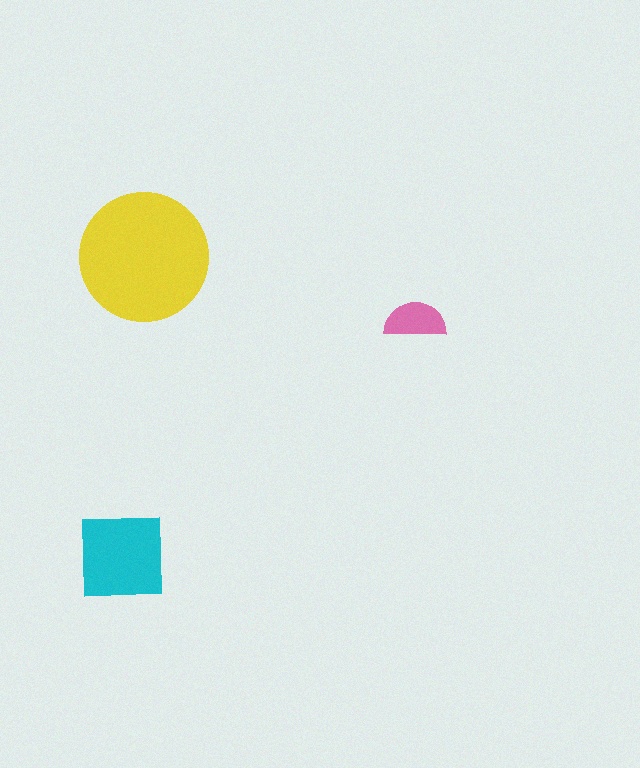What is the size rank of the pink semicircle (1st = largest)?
3rd.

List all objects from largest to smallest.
The yellow circle, the cyan square, the pink semicircle.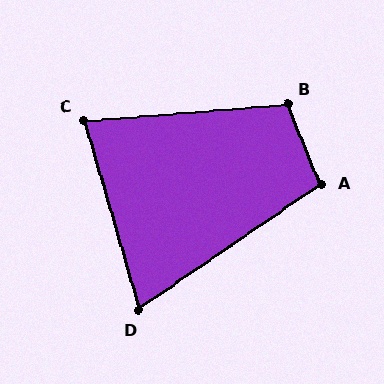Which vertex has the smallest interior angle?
D, at approximately 72 degrees.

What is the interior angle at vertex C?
Approximately 78 degrees (acute).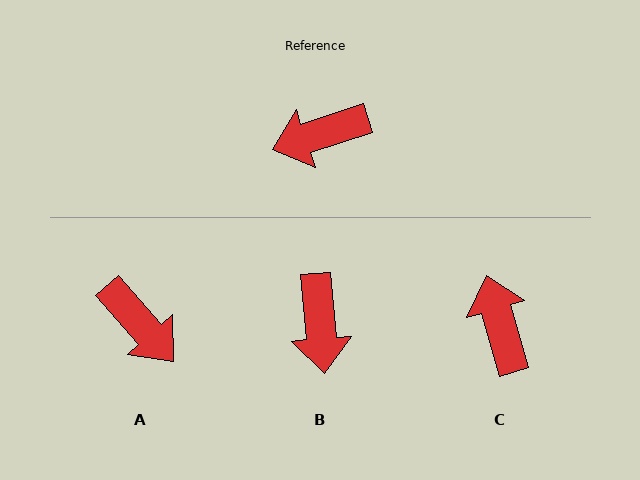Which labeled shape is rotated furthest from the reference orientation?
A, about 113 degrees away.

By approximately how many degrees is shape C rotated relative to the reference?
Approximately 92 degrees clockwise.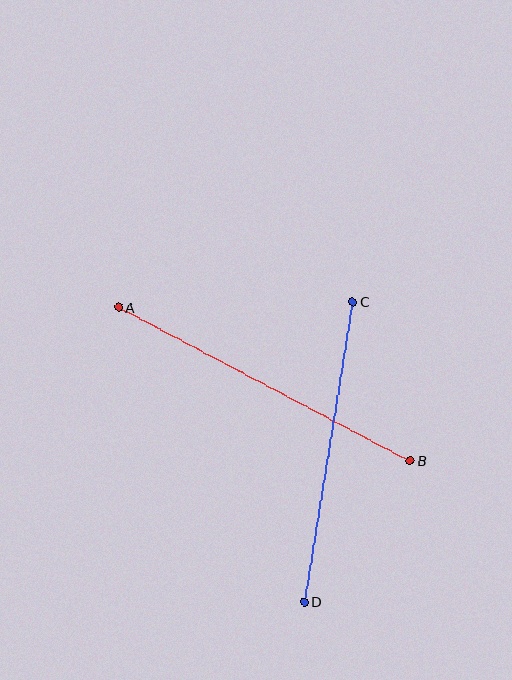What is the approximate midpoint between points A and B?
The midpoint is at approximately (265, 384) pixels.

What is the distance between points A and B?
The distance is approximately 329 pixels.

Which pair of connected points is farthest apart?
Points A and B are farthest apart.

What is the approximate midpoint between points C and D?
The midpoint is at approximately (328, 452) pixels.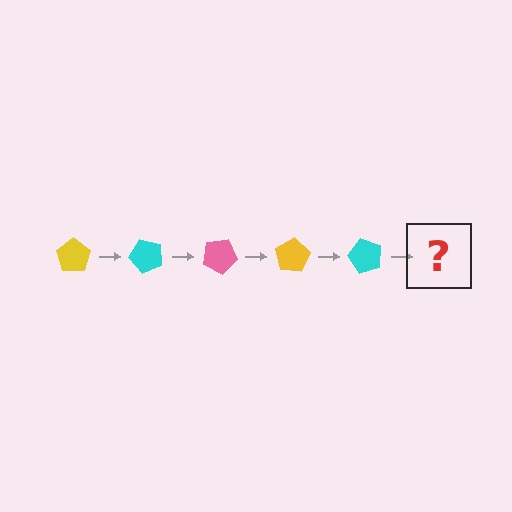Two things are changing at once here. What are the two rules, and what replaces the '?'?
The two rules are that it rotates 50 degrees each step and the color cycles through yellow, cyan, and pink. The '?' should be a pink pentagon, rotated 250 degrees from the start.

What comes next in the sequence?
The next element should be a pink pentagon, rotated 250 degrees from the start.